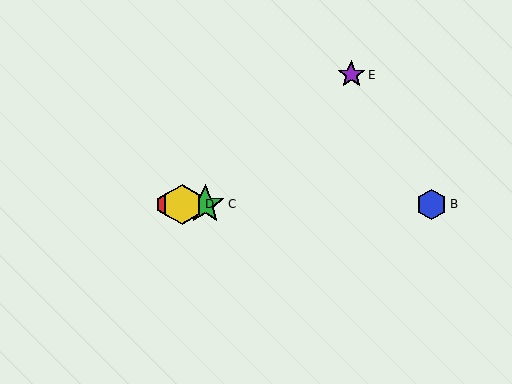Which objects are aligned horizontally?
Objects A, B, C, D are aligned horizontally.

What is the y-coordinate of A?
Object A is at y≈205.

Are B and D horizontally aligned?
Yes, both are at y≈205.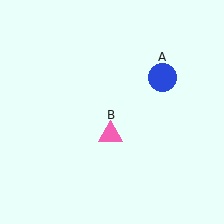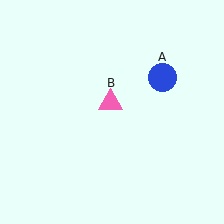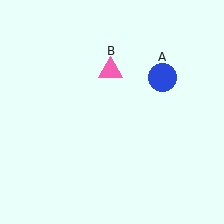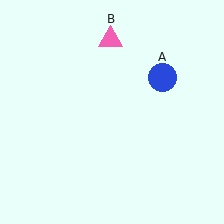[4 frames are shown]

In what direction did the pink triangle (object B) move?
The pink triangle (object B) moved up.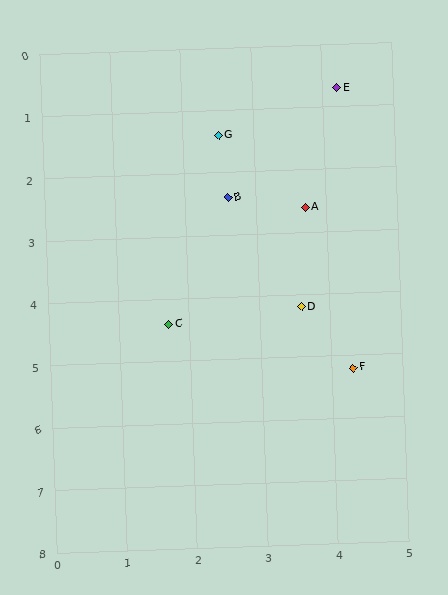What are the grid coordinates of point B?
Point B is at approximately (2.6, 2.4).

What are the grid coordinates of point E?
Point E is at approximately (4.2, 0.7).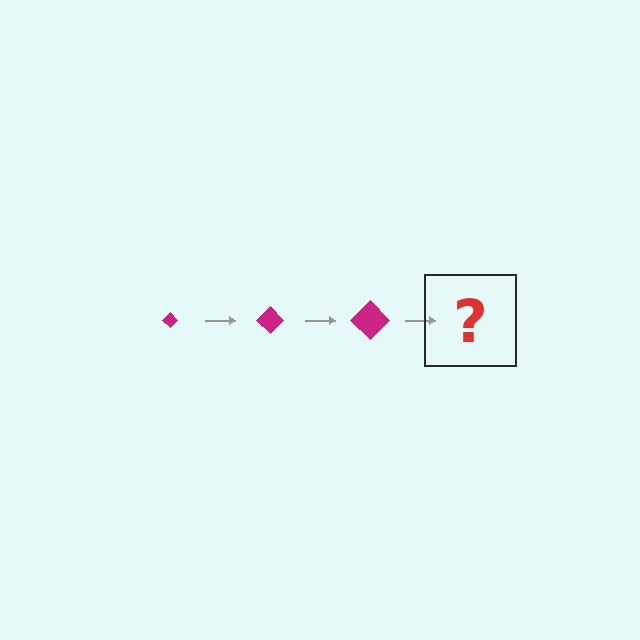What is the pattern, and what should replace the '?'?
The pattern is that the diamond gets progressively larger each step. The '?' should be a magenta diamond, larger than the previous one.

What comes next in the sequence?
The next element should be a magenta diamond, larger than the previous one.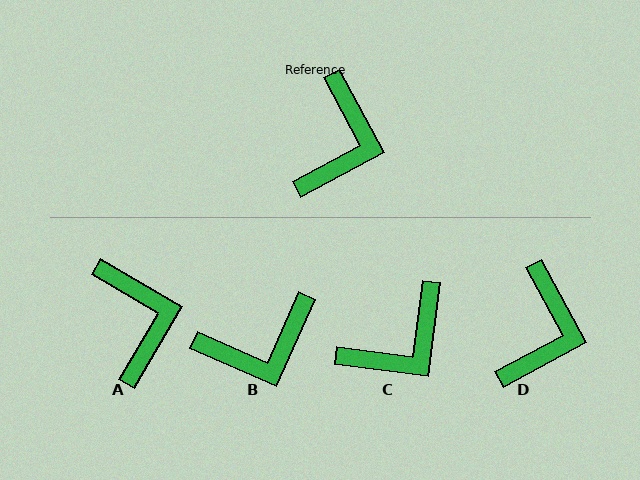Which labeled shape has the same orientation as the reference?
D.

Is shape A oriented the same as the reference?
No, it is off by about 31 degrees.